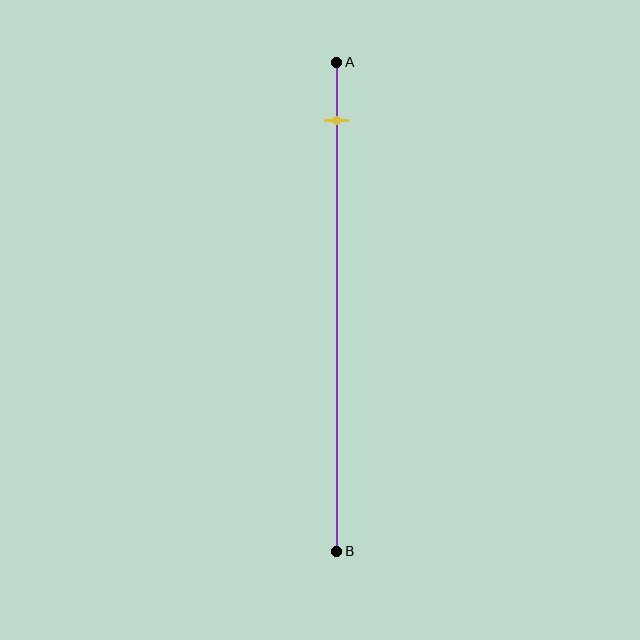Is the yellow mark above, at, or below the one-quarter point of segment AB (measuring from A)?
The yellow mark is above the one-quarter point of segment AB.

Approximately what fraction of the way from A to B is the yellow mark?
The yellow mark is approximately 10% of the way from A to B.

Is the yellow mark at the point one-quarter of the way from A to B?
No, the mark is at about 10% from A, not at the 25% one-quarter point.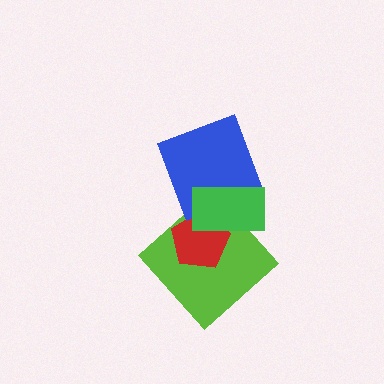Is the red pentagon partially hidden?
Yes, it is partially covered by another shape.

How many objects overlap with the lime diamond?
2 objects overlap with the lime diamond.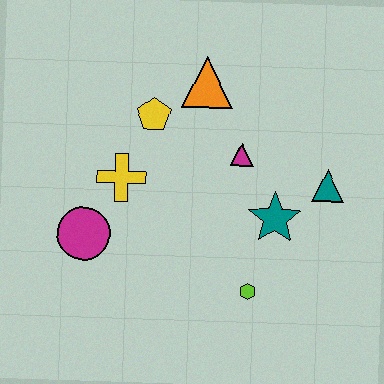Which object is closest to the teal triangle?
The teal star is closest to the teal triangle.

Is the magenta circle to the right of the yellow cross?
No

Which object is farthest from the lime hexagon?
The orange triangle is farthest from the lime hexagon.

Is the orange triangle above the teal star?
Yes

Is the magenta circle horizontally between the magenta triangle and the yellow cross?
No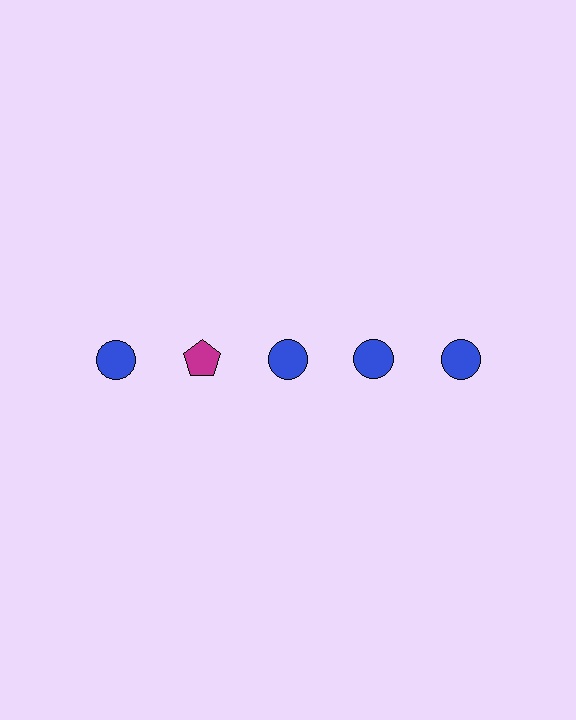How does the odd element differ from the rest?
It differs in both color (magenta instead of blue) and shape (pentagon instead of circle).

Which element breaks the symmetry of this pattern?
The magenta pentagon in the top row, second from left column breaks the symmetry. All other shapes are blue circles.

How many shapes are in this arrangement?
There are 5 shapes arranged in a grid pattern.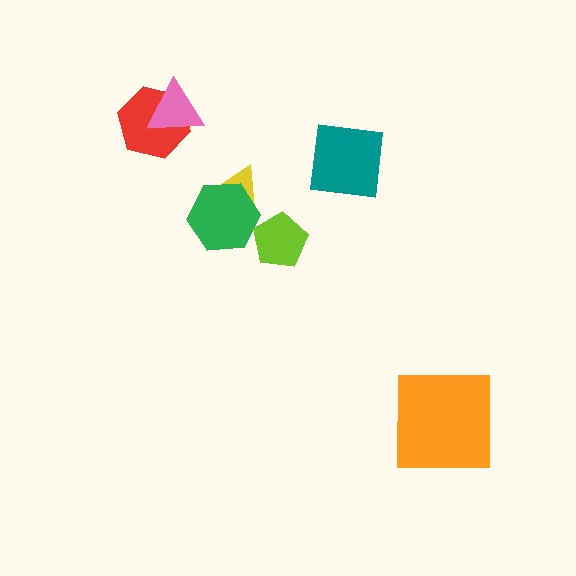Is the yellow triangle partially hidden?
Yes, it is partially covered by another shape.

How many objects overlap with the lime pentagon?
0 objects overlap with the lime pentagon.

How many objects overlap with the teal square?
0 objects overlap with the teal square.